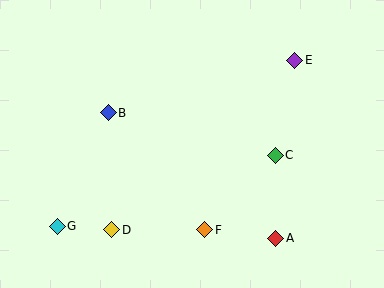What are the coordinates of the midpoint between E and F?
The midpoint between E and F is at (250, 145).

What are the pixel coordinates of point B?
Point B is at (108, 113).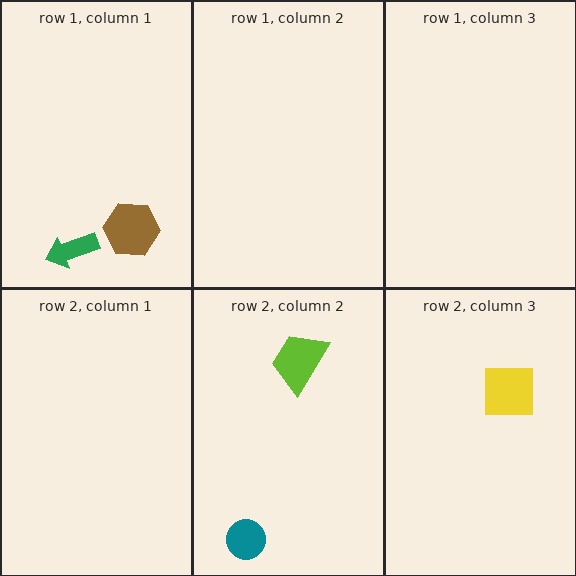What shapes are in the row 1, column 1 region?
The brown hexagon, the green arrow.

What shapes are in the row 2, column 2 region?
The lime trapezoid, the teal circle.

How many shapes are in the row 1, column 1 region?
2.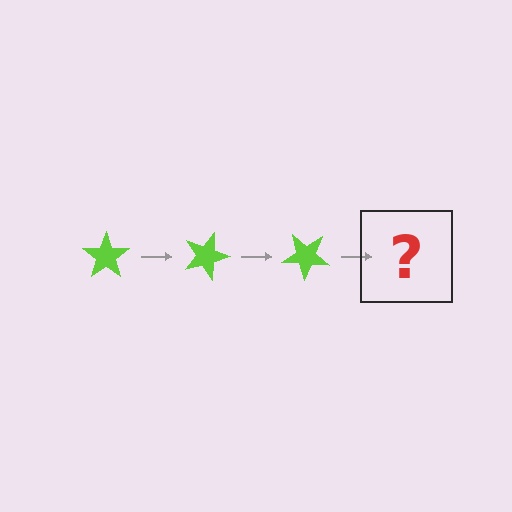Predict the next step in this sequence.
The next step is a lime star rotated 60 degrees.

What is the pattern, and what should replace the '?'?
The pattern is that the star rotates 20 degrees each step. The '?' should be a lime star rotated 60 degrees.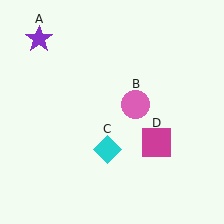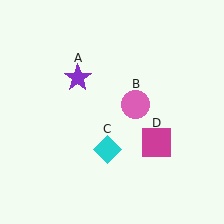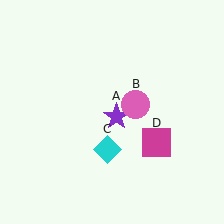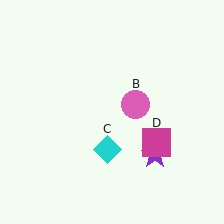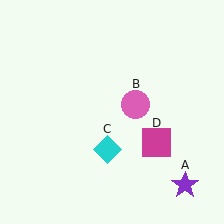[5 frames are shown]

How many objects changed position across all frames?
1 object changed position: purple star (object A).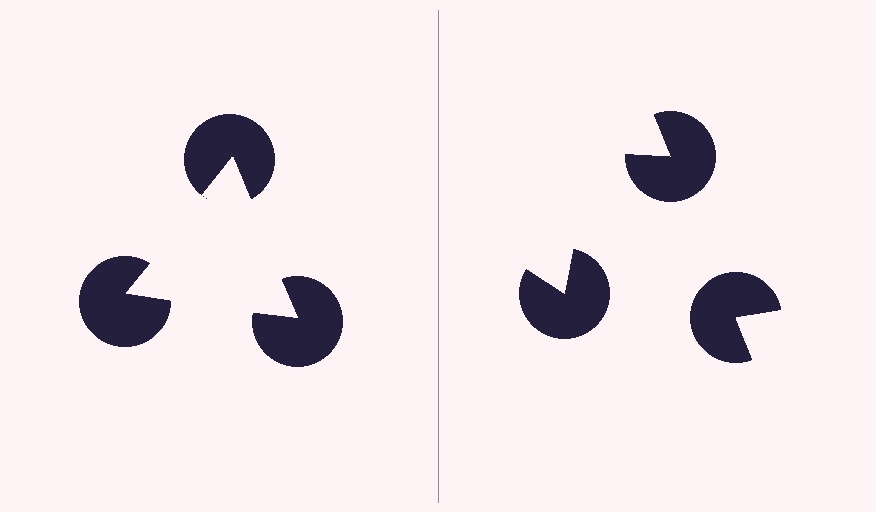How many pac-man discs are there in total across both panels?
6 — 3 on each side.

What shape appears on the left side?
An illusory triangle.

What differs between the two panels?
The pac-man discs are positioned identically on both sides; only the wedge orientations differ. On the left they align to a triangle; on the right they are misaligned.